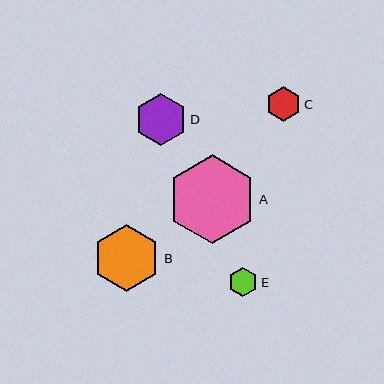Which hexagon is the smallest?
Hexagon E is the smallest with a size of approximately 29 pixels.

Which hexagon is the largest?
Hexagon A is the largest with a size of approximately 88 pixels.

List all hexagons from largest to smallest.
From largest to smallest: A, B, D, C, E.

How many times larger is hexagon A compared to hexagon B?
Hexagon A is approximately 1.3 times the size of hexagon B.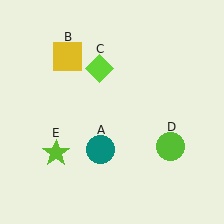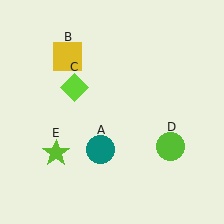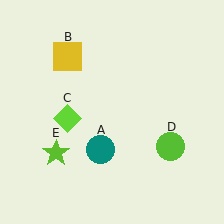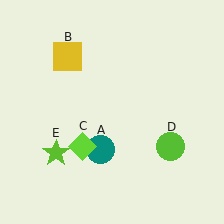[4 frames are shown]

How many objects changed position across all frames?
1 object changed position: lime diamond (object C).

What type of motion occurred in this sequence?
The lime diamond (object C) rotated counterclockwise around the center of the scene.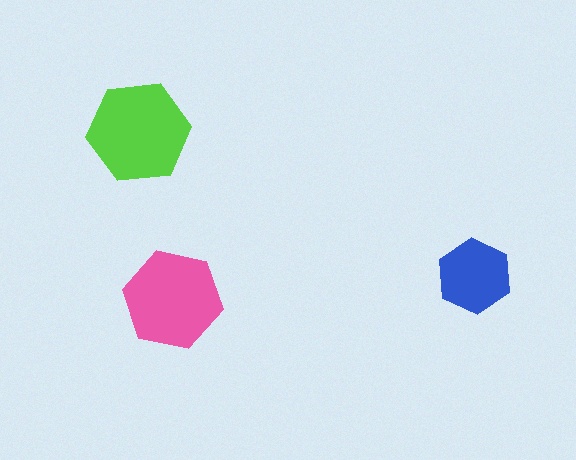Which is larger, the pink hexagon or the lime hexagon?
The lime one.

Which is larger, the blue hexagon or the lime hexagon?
The lime one.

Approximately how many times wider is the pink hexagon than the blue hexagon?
About 1.5 times wider.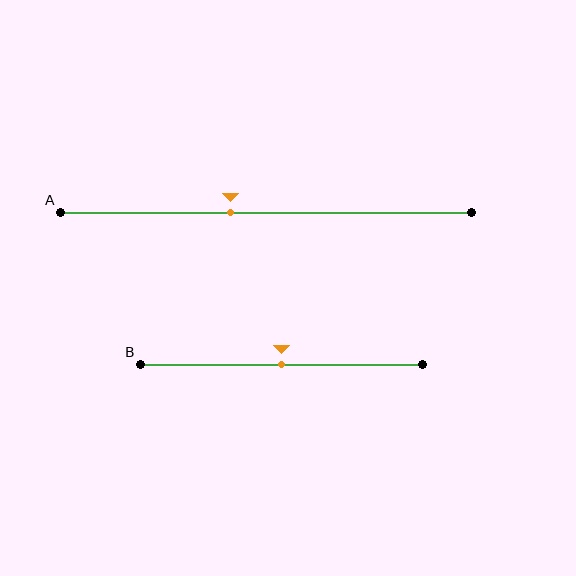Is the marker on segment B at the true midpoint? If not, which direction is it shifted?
Yes, the marker on segment B is at the true midpoint.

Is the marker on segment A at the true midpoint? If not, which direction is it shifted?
No, the marker on segment A is shifted to the left by about 9% of the segment length.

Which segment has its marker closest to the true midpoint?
Segment B has its marker closest to the true midpoint.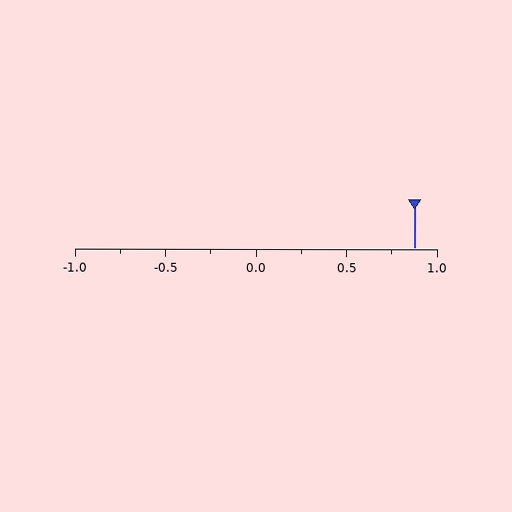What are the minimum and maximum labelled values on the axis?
The axis runs from -1.0 to 1.0.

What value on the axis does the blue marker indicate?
The marker indicates approximately 0.88.